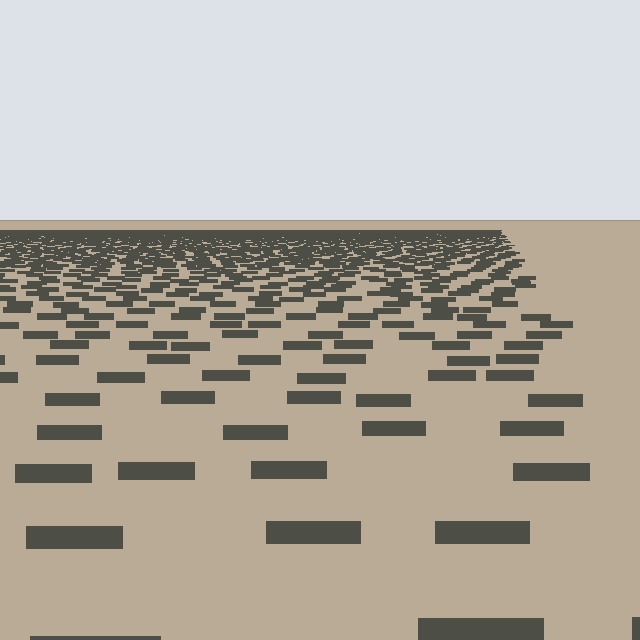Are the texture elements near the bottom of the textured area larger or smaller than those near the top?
Larger. Near the bottom, elements are closer to the viewer and appear at a bigger on-screen size.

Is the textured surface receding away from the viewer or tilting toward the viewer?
The surface is receding away from the viewer. Texture elements get smaller and denser toward the top.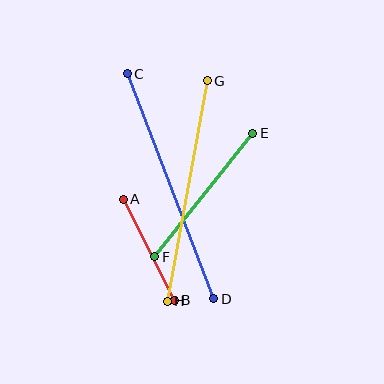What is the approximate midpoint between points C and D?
The midpoint is at approximately (171, 186) pixels.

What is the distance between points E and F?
The distance is approximately 158 pixels.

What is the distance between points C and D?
The distance is approximately 241 pixels.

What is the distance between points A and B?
The distance is approximately 113 pixels.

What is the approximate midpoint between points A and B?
The midpoint is at approximately (149, 250) pixels.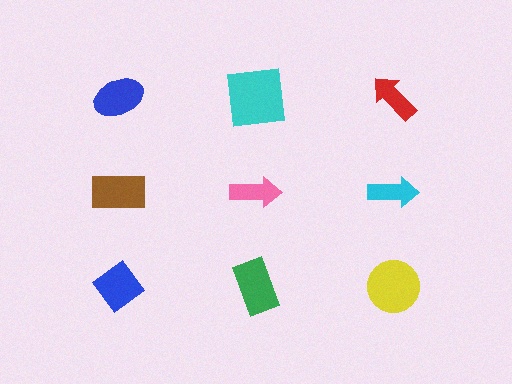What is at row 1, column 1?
A blue ellipse.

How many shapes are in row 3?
3 shapes.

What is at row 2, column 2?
A pink arrow.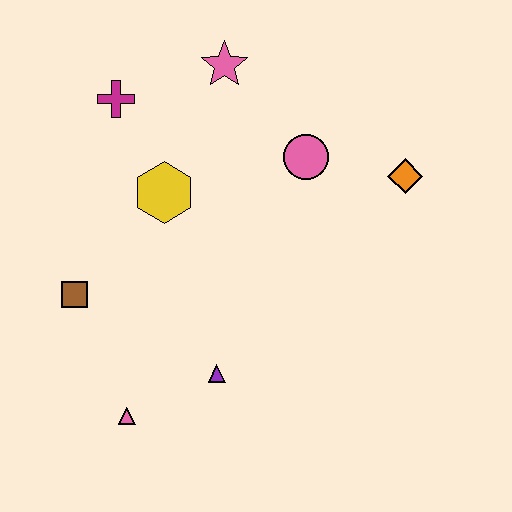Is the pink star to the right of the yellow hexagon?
Yes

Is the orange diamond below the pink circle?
Yes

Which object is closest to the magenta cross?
The yellow hexagon is closest to the magenta cross.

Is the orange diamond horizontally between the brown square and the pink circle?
No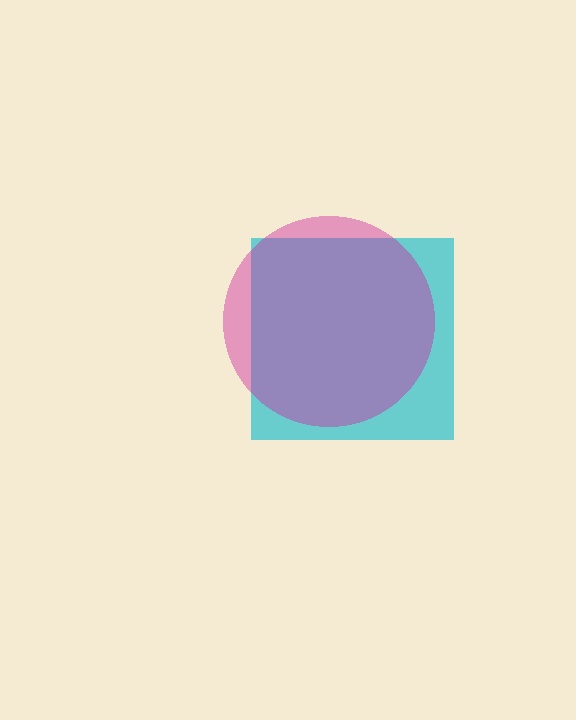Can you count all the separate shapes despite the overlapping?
Yes, there are 2 separate shapes.